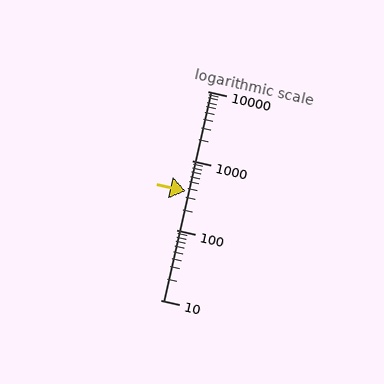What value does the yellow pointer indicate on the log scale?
The pointer indicates approximately 370.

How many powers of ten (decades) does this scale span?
The scale spans 3 decades, from 10 to 10000.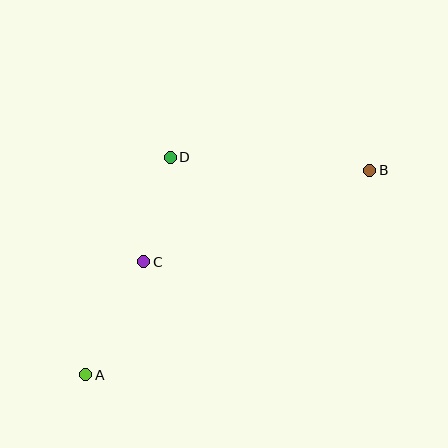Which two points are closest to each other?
Points C and D are closest to each other.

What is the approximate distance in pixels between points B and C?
The distance between B and C is approximately 244 pixels.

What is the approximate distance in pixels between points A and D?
The distance between A and D is approximately 233 pixels.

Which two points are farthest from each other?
Points A and B are farthest from each other.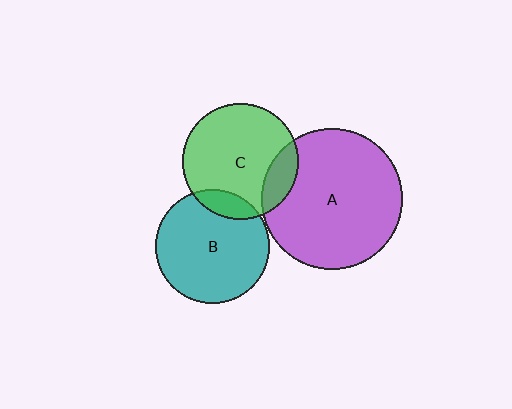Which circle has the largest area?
Circle A (purple).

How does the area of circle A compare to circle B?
Approximately 1.5 times.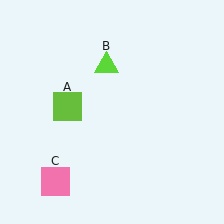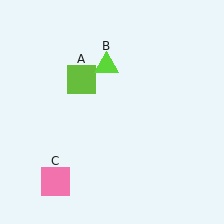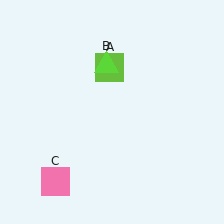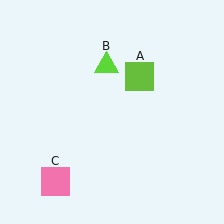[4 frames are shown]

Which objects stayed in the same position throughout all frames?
Lime triangle (object B) and pink square (object C) remained stationary.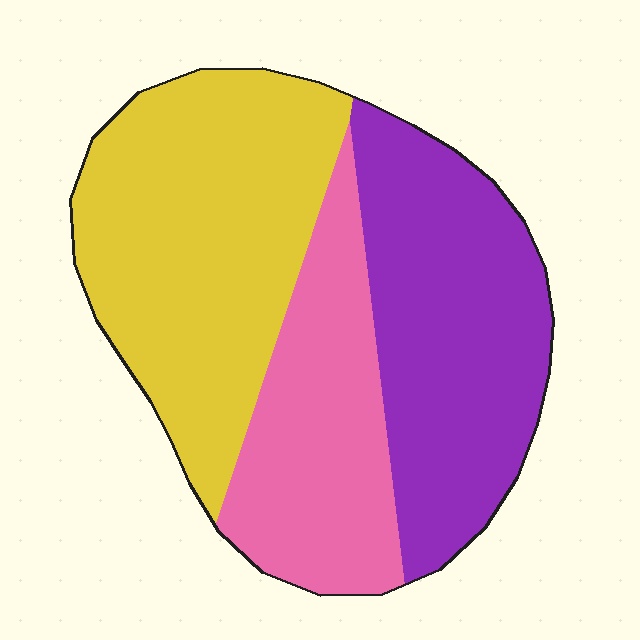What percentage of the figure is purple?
Purple covers around 35% of the figure.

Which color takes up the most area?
Yellow, at roughly 40%.